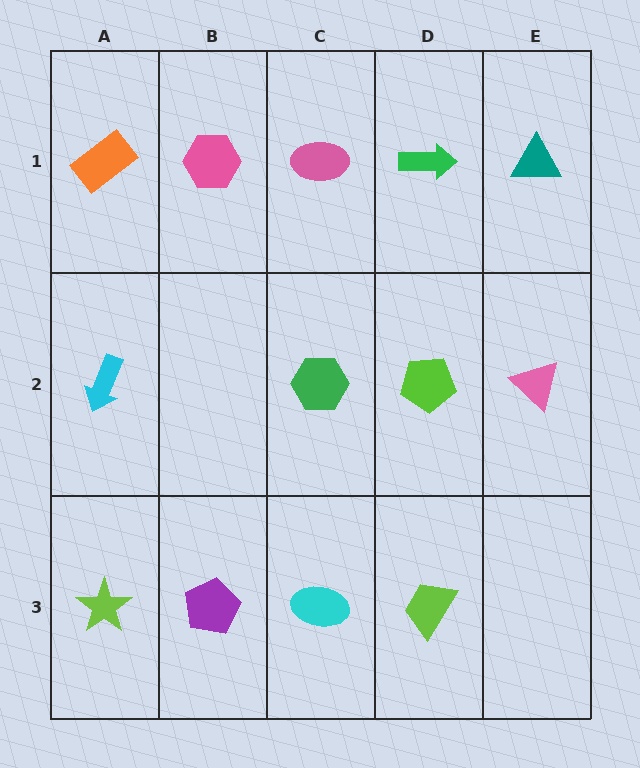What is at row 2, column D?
A lime pentagon.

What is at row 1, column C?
A pink ellipse.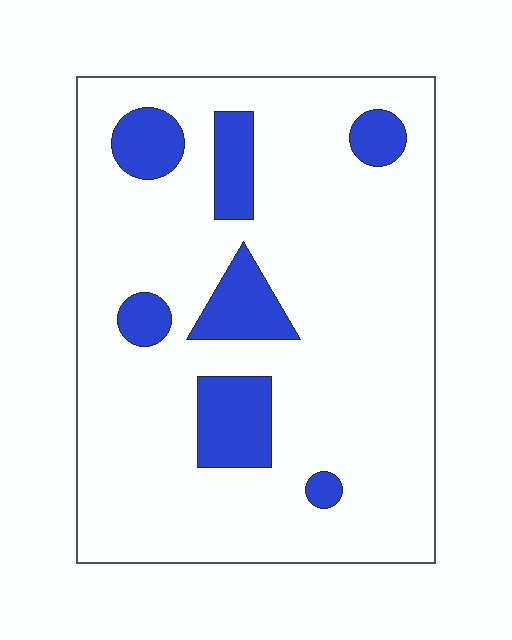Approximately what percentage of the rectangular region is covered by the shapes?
Approximately 15%.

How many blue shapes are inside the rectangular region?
7.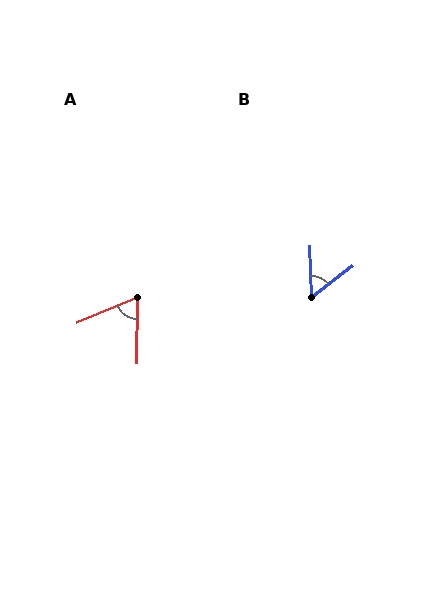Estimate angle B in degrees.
Approximately 54 degrees.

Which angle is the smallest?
B, at approximately 54 degrees.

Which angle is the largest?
A, at approximately 67 degrees.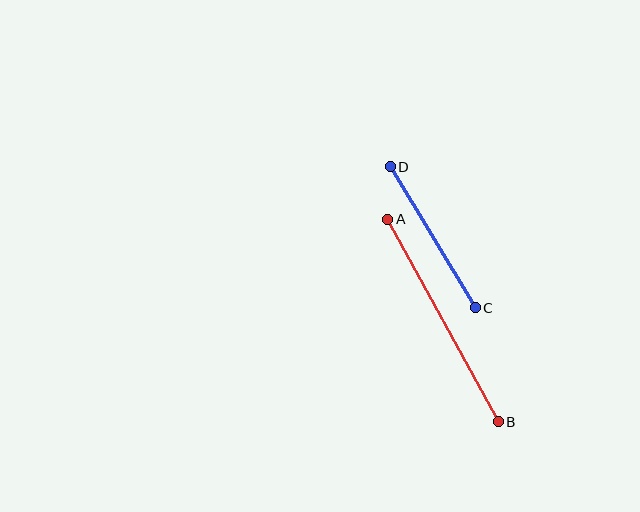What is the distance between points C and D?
The distance is approximately 164 pixels.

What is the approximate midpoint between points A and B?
The midpoint is at approximately (443, 321) pixels.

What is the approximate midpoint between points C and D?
The midpoint is at approximately (433, 237) pixels.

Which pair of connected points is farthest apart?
Points A and B are farthest apart.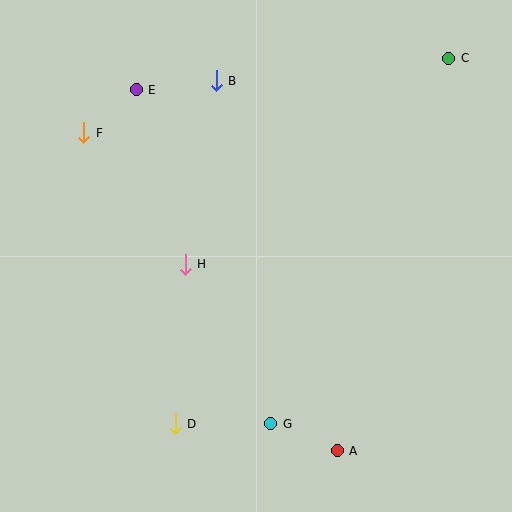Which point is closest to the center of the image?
Point H at (185, 264) is closest to the center.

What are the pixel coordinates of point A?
Point A is at (337, 451).